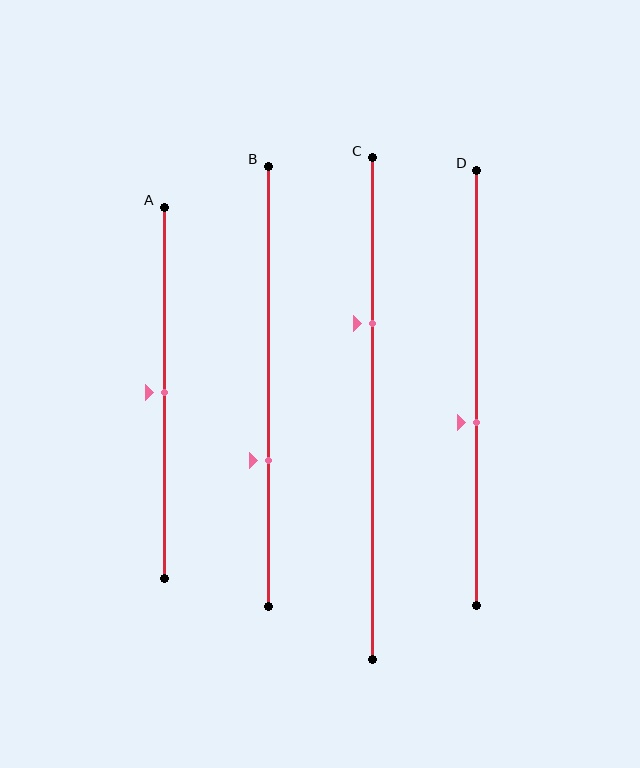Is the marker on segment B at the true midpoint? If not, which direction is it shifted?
No, the marker on segment B is shifted downward by about 17% of the segment length.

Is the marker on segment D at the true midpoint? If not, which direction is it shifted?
No, the marker on segment D is shifted downward by about 8% of the segment length.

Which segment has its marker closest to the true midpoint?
Segment A has its marker closest to the true midpoint.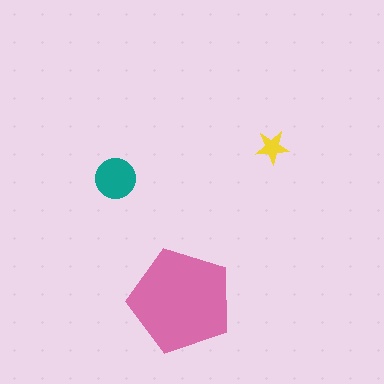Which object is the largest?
The pink pentagon.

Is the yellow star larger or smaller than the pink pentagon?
Smaller.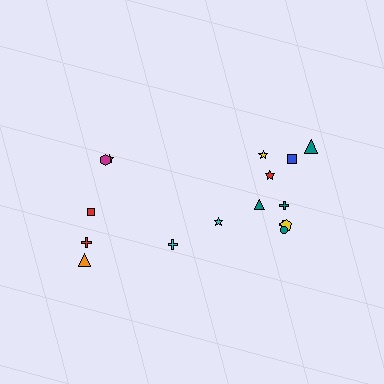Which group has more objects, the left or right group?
The right group.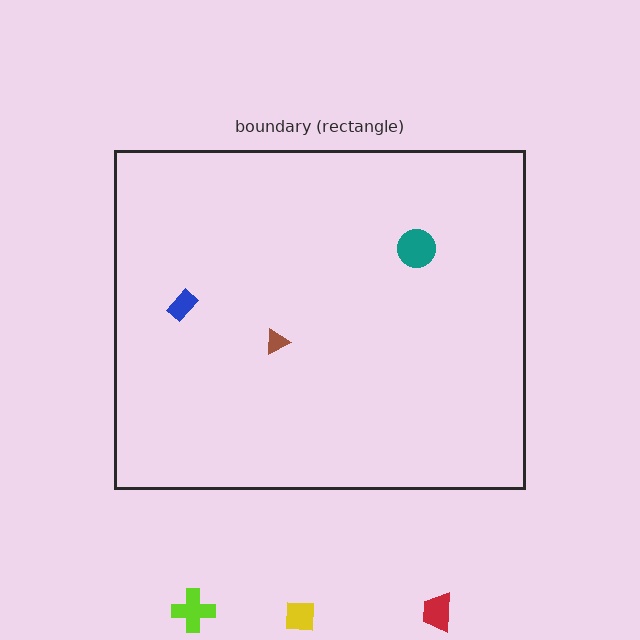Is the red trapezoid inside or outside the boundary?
Outside.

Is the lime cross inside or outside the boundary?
Outside.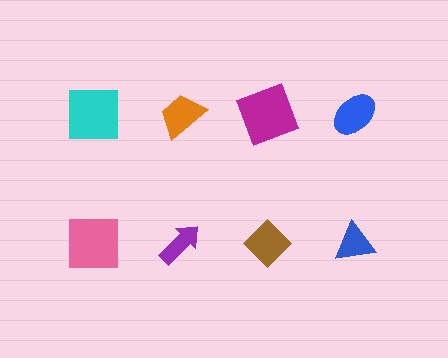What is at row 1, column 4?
A blue ellipse.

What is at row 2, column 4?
A blue triangle.